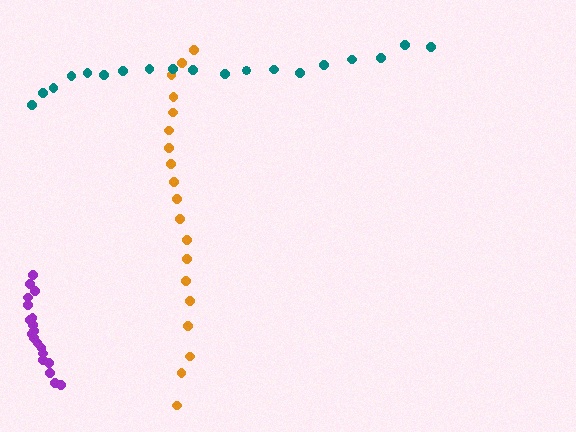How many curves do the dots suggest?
There are 3 distinct paths.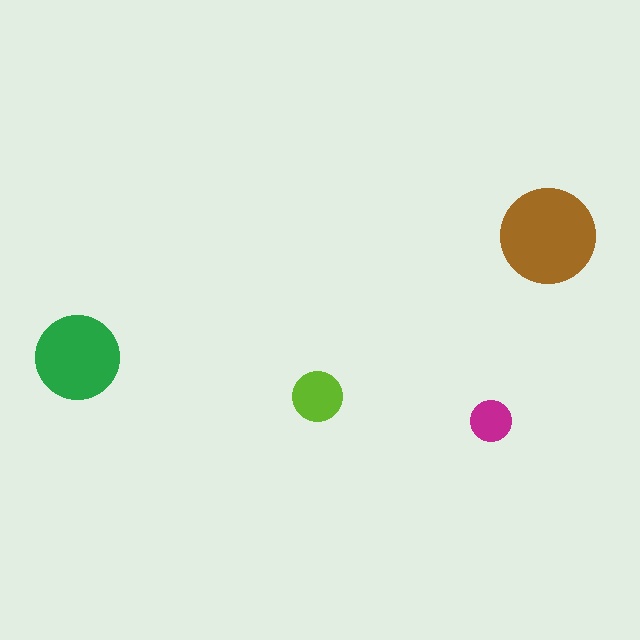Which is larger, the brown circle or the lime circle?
The brown one.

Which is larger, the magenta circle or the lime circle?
The lime one.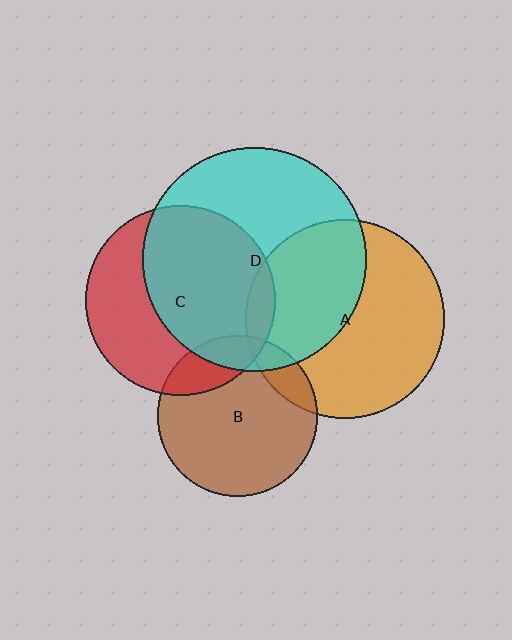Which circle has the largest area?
Circle D (cyan).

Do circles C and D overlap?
Yes.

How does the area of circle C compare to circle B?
Approximately 1.4 times.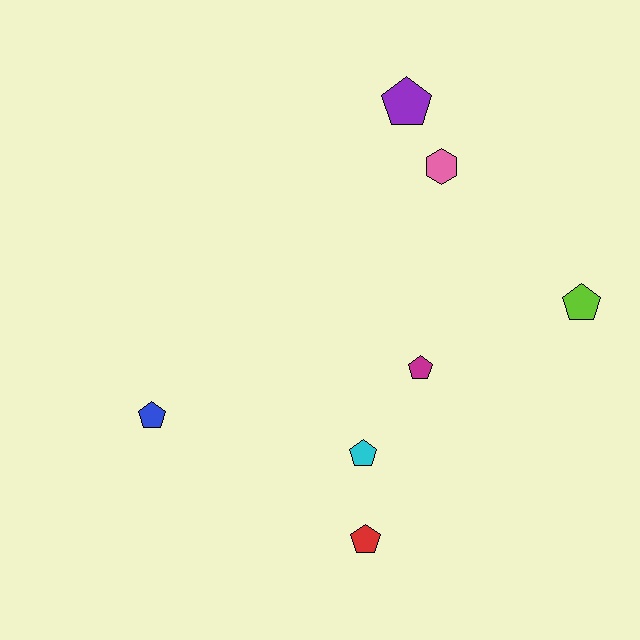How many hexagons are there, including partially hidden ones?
There is 1 hexagon.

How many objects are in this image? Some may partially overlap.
There are 7 objects.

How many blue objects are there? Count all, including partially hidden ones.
There is 1 blue object.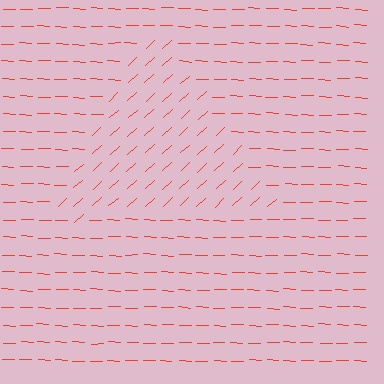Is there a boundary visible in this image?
Yes, there is a texture boundary formed by a change in line orientation.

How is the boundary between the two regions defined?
The boundary is defined purely by a change in line orientation (approximately 45 degrees difference). All lines are the same color and thickness.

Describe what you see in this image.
The image is filled with small red line segments. A triangle region in the image has lines oriented differently from the surrounding lines, creating a visible texture boundary.